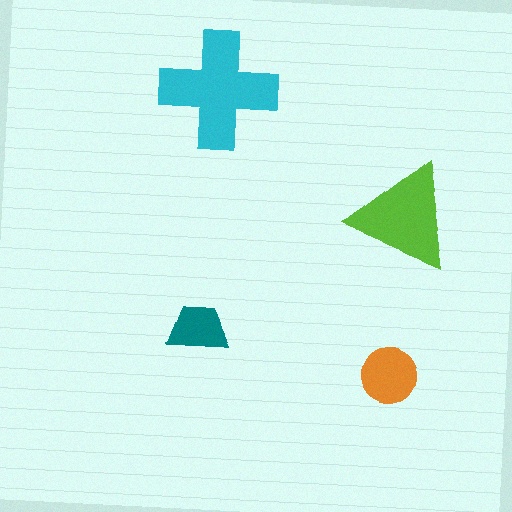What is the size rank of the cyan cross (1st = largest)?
1st.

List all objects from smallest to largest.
The teal trapezoid, the orange circle, the lime triangle, the cyan cross.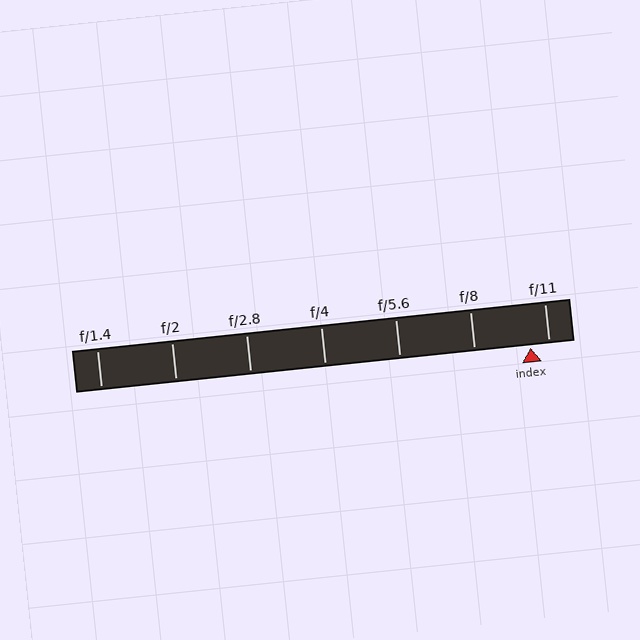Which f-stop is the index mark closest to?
The index mark is closest to f/11.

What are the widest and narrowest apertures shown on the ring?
The widest aperture shown is f/1.4 and the narrowest is f/11.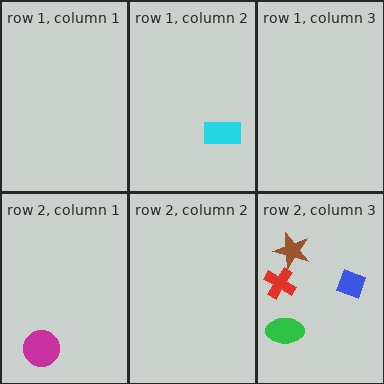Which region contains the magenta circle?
The row 2, column 1 region.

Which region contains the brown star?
The row 2, column 3 region.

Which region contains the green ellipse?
The row 2, column 3 region.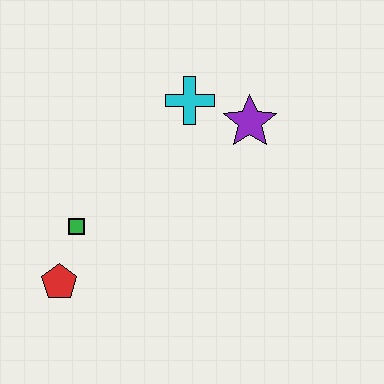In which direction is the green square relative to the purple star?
The green square is to the left of the purple star.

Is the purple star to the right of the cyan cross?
Yes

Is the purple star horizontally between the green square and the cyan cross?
No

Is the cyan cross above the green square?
Yes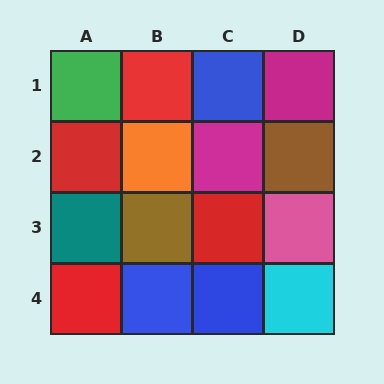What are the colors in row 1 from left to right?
Green, red, blue, magenta.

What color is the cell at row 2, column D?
Brown.